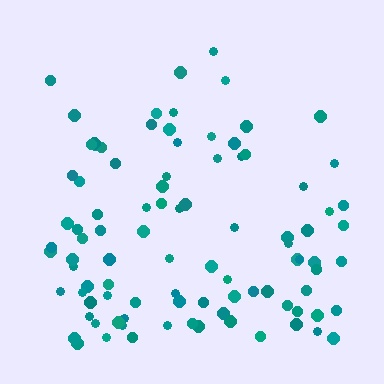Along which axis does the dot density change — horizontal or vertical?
Vertical.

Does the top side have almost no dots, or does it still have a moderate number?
Still a moderate number, just noticeably fewer than the bottom.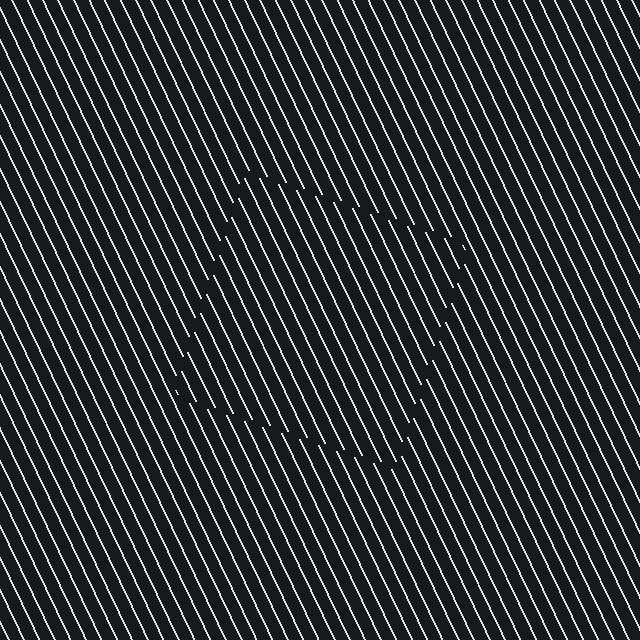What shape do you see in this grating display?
An illusory square. The interior of the shape contains the same grating, shifted by half a period — the contour is defined by the phase discontinuity where line-ends from the inner and outer gratings abut.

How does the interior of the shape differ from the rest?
The interior of the shape contains the same grating, shifted by half a period — the contour is defined by the phase discontinuity where line-ends from the inner and outer gratings abut.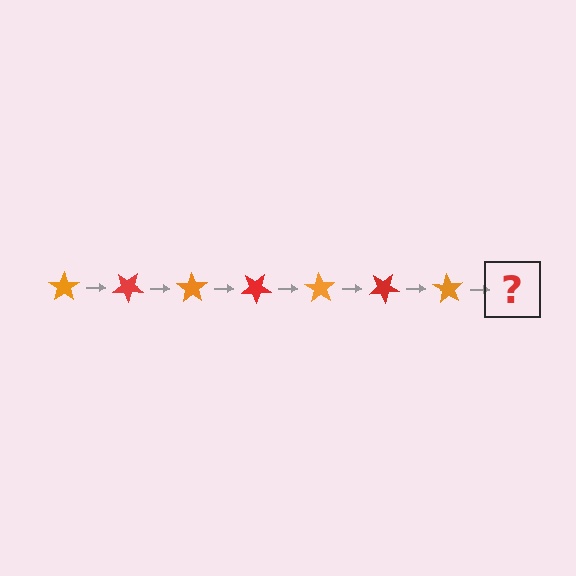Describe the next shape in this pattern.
It should be a red star, rotated 245 degrees from the start.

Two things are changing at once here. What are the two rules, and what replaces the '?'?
The two rules are that it rotates 35 degrees each step and the color cycles through orange and red. The '?' should be a red star, rotated 245 degrees from the start.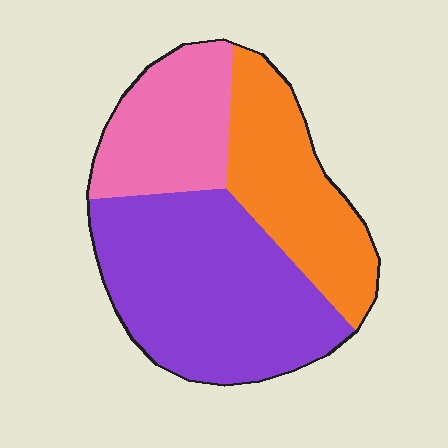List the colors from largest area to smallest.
From largest to smallest: purple, orange, pink.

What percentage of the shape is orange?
Orange takes up about one quarter (1/4) of the shape.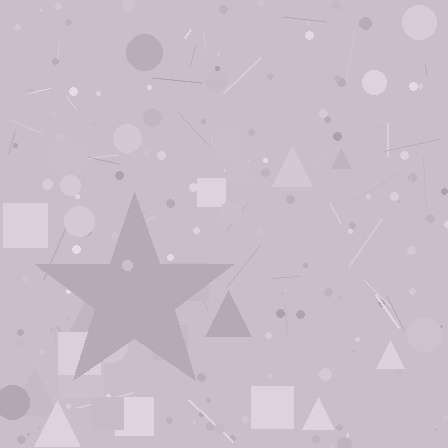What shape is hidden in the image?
A star is hidden in the image.